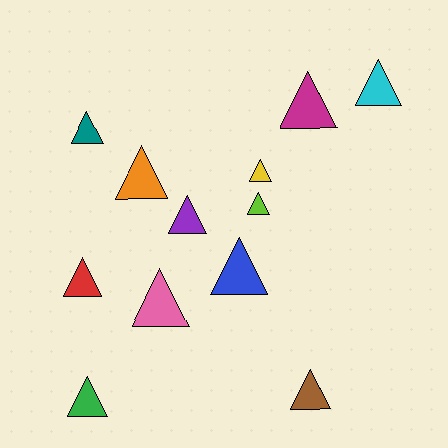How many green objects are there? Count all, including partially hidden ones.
There is 1 green object.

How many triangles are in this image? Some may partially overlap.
There are 12 triangles.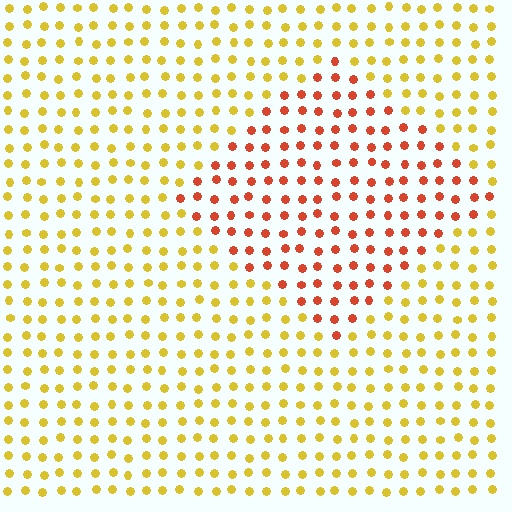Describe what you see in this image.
The image is filled with small yellow elements in a uniform arrangement. A diamond-shaped region is visible where the elements are tinted to a slightly different hue, forming a subtle color boundary.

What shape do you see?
I see a diamond.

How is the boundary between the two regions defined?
The boundary is defined purely by a slight shift in hue (about 44 degrees). Spacing, size, and orientation are identical on both sides.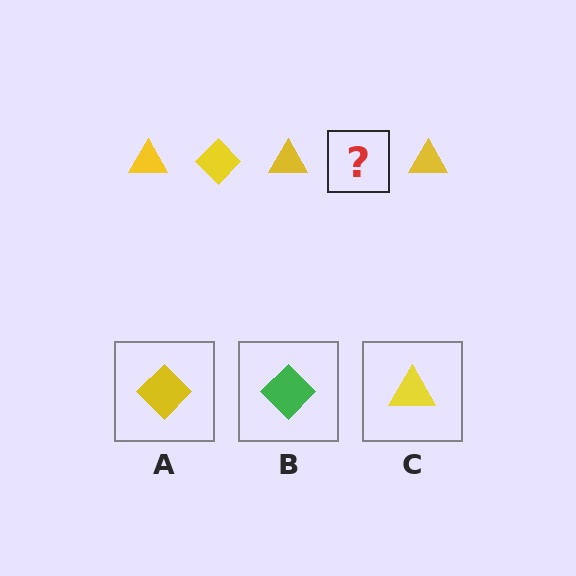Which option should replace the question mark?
Option A.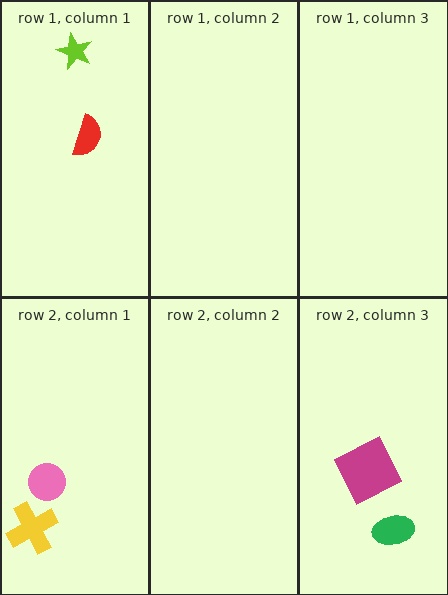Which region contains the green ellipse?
The row 2, column 3 region.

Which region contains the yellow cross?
The row 2, column 1 region.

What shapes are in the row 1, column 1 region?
The lime star, the red semicircle.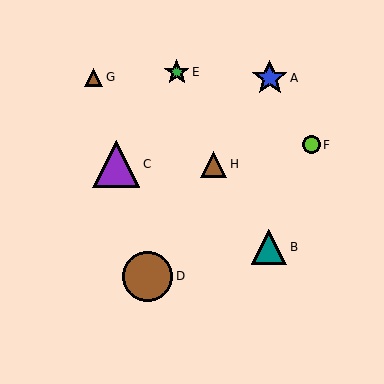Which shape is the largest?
The brown circle (labeled D) is the largest.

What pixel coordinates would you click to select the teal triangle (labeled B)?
Click at (269, 247) to select the teal triangle B.